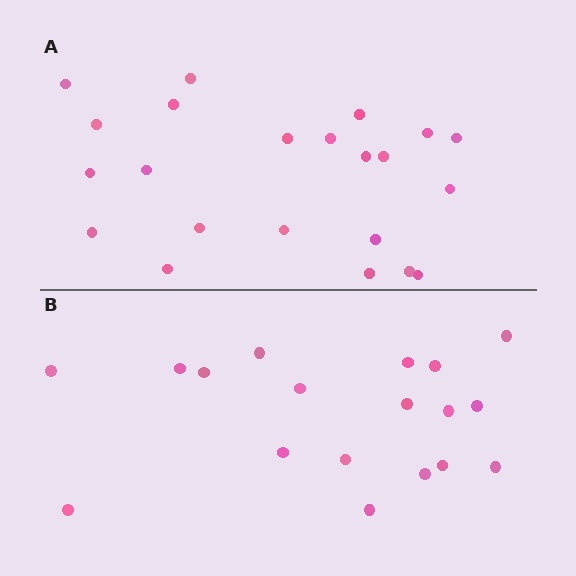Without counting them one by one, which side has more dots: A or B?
Region A (the top region) has more dots.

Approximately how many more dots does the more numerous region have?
Region A has about 4 more dots than region B.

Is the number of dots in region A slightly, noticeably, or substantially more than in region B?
Region A has only slightly more — the two regions are fairly close. The ratio is roughly 1.2 to 1.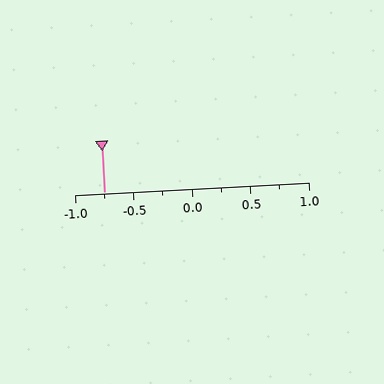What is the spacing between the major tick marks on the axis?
The major ticks are spaced 0.5 apart.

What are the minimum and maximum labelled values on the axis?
The axis runs from -1.0 to 1.0.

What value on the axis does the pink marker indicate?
The marker indicates approximately -0.75.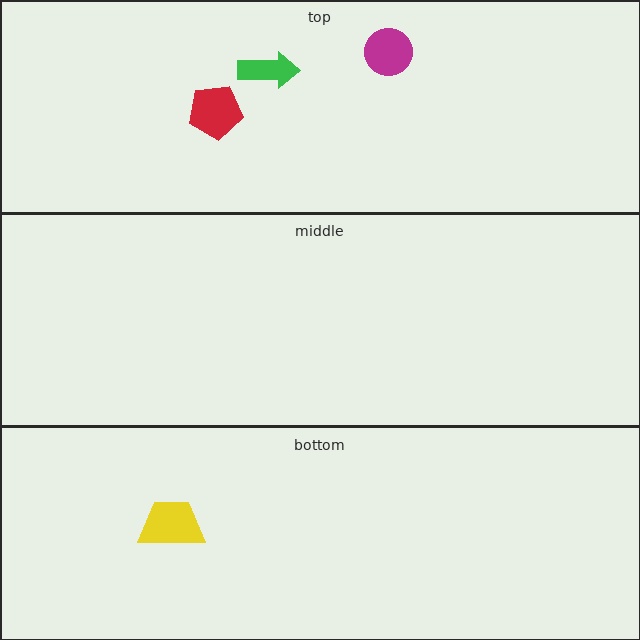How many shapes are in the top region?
3.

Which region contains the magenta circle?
The top region.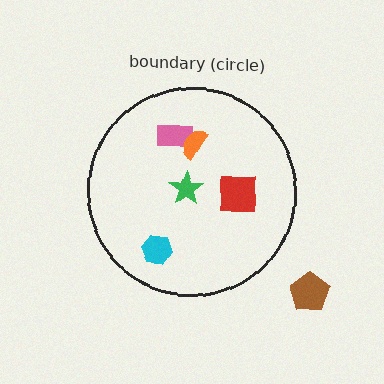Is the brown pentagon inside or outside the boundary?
Outside.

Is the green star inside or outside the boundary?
Inside.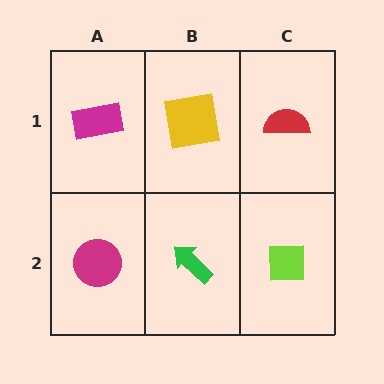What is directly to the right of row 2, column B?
A lime square.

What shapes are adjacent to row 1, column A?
A magenta circle (row 2, column A), a yellow square (row 1, column B).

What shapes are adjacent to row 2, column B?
A yellow square (row 1, column B), a magenta circle (row 2, column A), a lime square (row 2, column C).